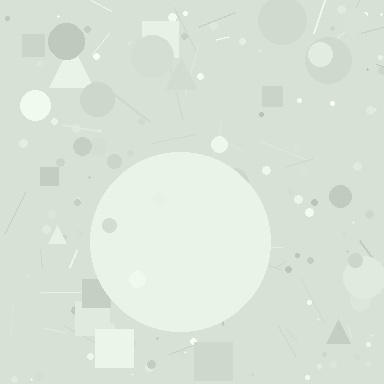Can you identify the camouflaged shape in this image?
The camouflaged shape is a circle.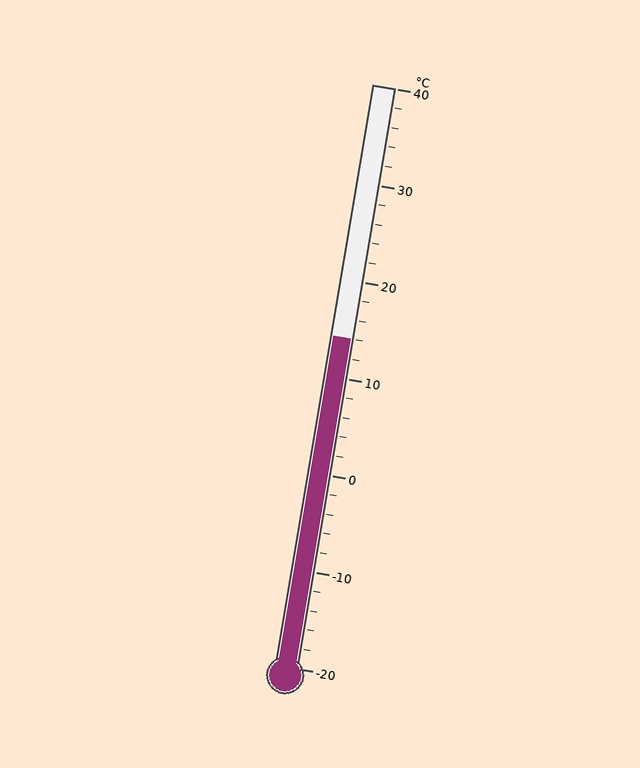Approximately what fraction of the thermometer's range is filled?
The thermometer is filled to approximately 55% of its range.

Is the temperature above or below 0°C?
The temperature is above 0°C.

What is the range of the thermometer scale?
The thermometer scale ranges from -20°C to 40°C.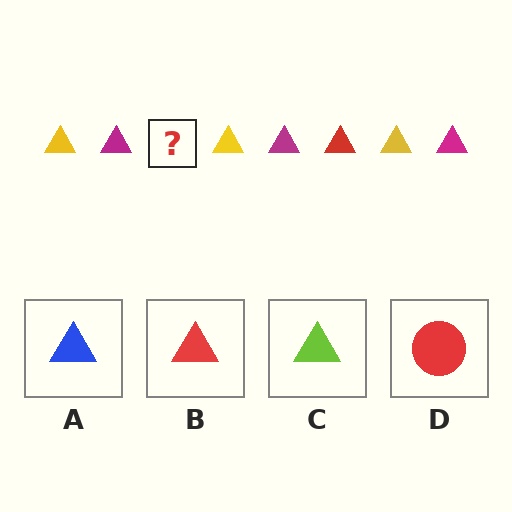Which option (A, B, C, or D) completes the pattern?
B.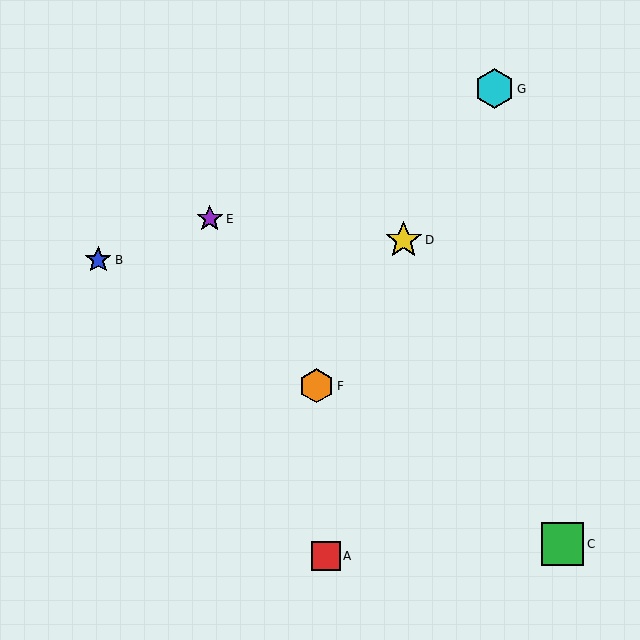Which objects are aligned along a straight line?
Objects D, F, G are aligned along a straight line.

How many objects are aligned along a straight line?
3 objects (D, F, G) are aligned along a straight line.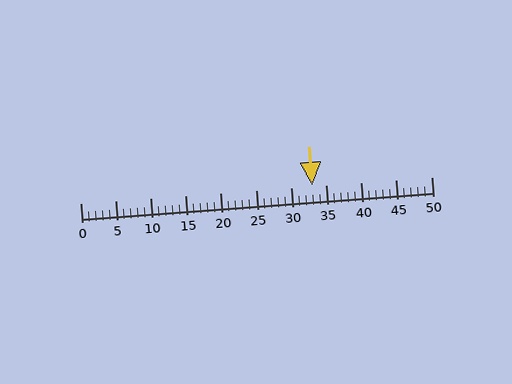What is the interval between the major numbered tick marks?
The major tick marks are spaced 5 units apart.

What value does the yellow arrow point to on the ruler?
The yellow arrow points to approximately 33.